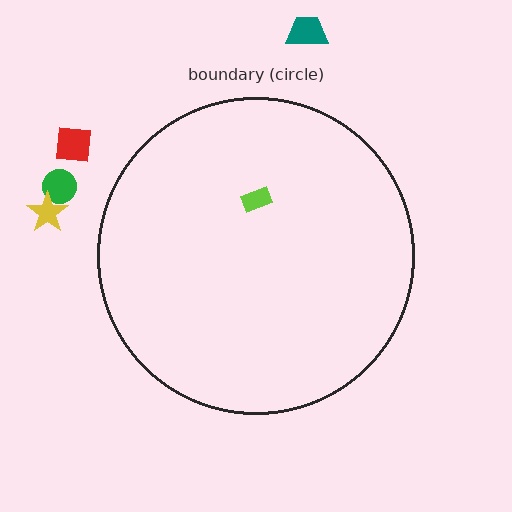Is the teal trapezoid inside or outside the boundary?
Outside.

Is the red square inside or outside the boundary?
Outside.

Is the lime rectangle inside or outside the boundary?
Inside.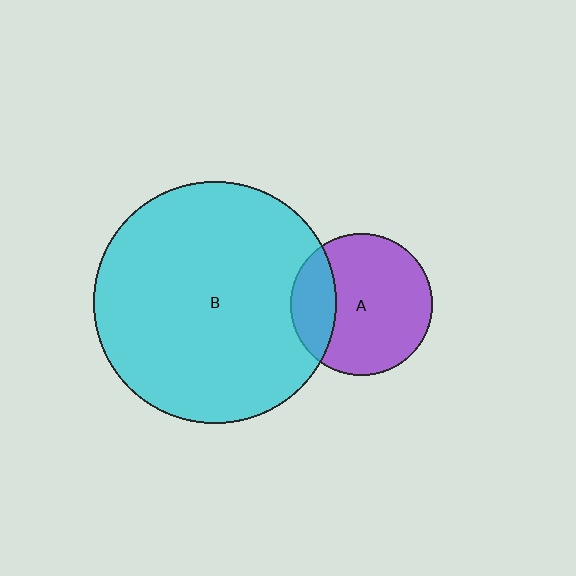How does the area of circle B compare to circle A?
Approximately 2.9 times.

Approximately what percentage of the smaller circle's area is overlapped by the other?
Approximately 25%.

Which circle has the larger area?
Circle B (cyan).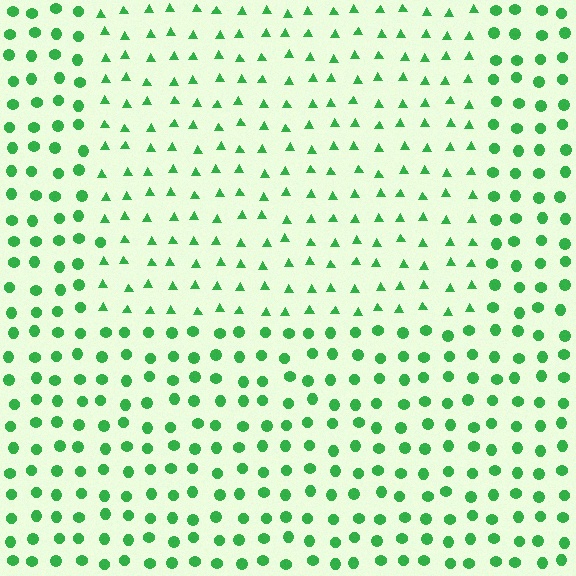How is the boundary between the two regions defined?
The boundary is defined by a change in element shape: triangles inside vs. circles outside. All elements share the same color and spacing.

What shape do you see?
I see a rectangle.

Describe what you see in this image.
The image is filled with small green elements arranged in a uniform grid. A rectangle-shaped region contains triangles, while the surrounding area contains circles. The boundary is defined purely by the change in element shape.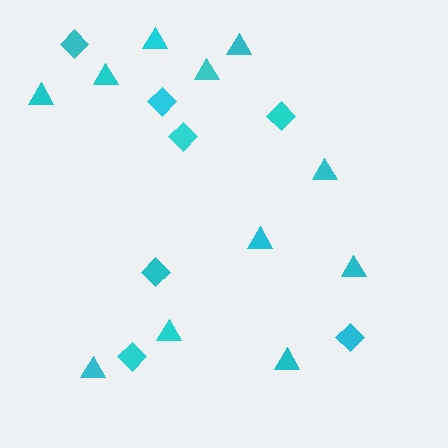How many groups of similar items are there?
There are 2 groups: one group of diamonds (7) and one group of triangles (11).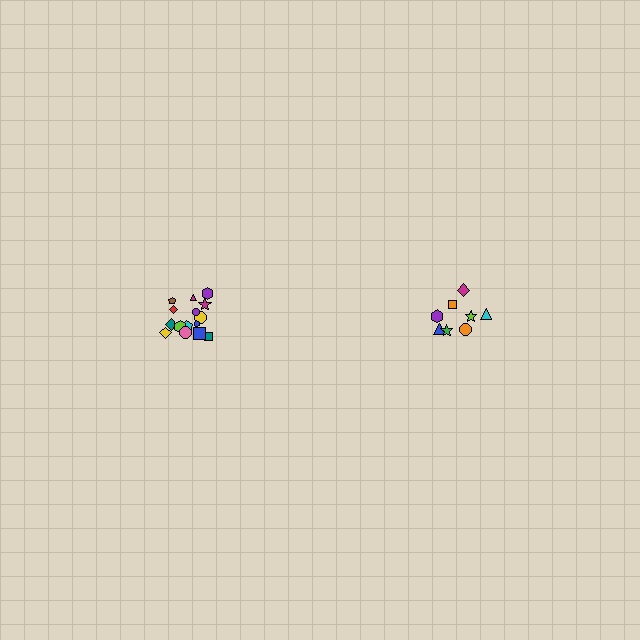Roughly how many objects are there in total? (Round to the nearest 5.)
Roughly 25 objects in total.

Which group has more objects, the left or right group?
The left group.